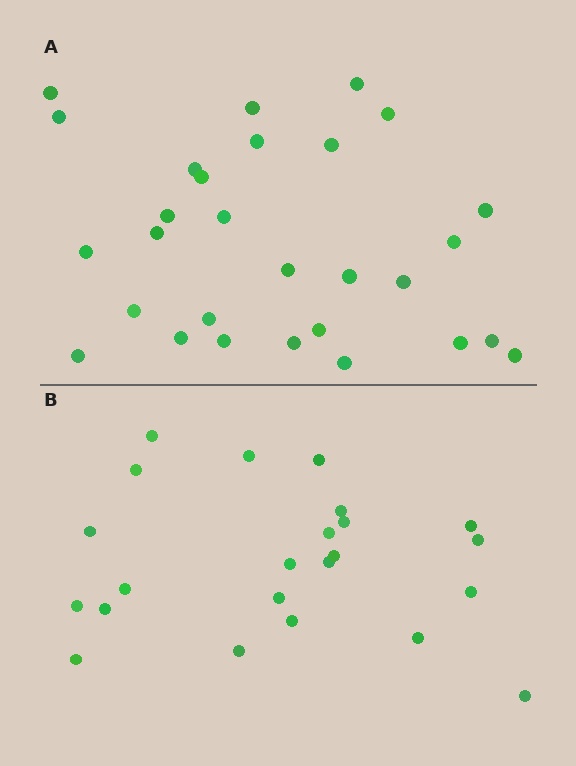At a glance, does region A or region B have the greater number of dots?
Region A (the top region) has more dots.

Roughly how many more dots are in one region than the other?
Region A has about 6 more dots than region B.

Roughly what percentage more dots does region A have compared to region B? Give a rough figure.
About 25% more.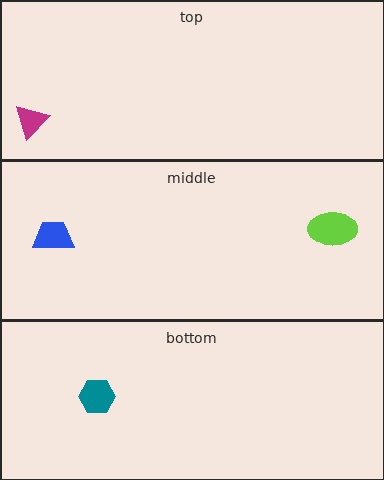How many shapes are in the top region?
1.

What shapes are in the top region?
The magenta triangle.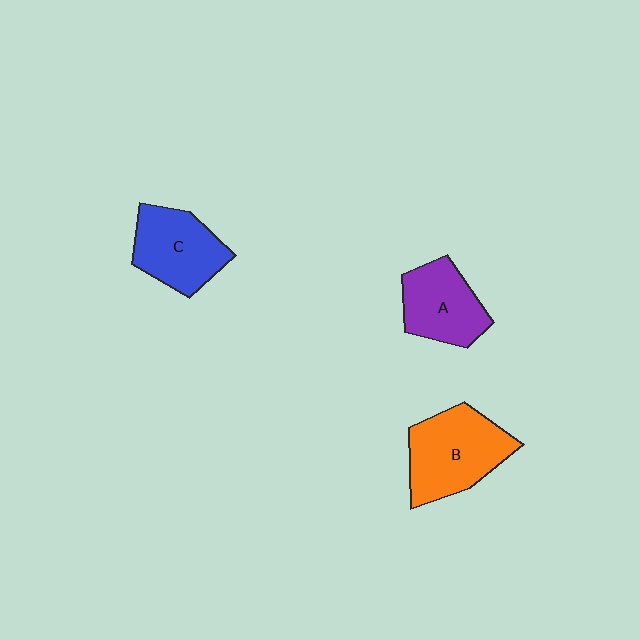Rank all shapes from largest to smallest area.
From largest to smallest: B (orange), C (blue), A (purple).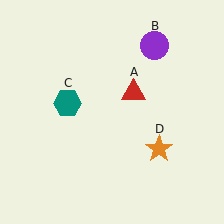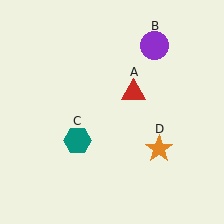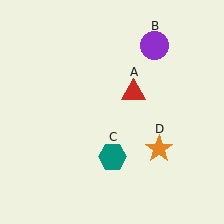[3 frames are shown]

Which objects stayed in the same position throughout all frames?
Red triangle (object A) and purple circle (object B) and orange star (object D) remained stationary.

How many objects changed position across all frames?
1 object changed position: teal hexagon (object C).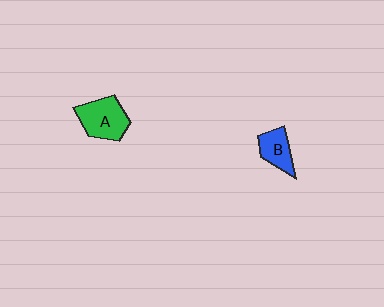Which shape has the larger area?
Shape A (green).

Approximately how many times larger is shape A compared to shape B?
Approximately 1.5 times.